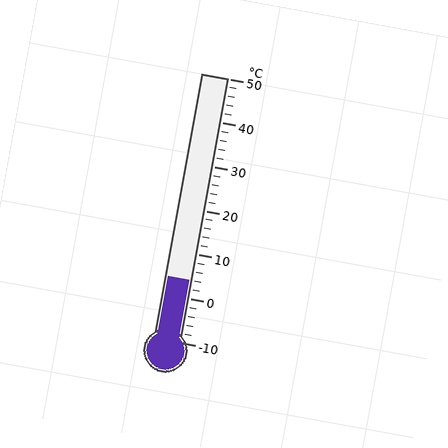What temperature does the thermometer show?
The thermometer shows approximately 4°C.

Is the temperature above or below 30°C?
The temperature is below 30°C.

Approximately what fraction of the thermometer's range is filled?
The thermometer is filled to approximately 25% of its range.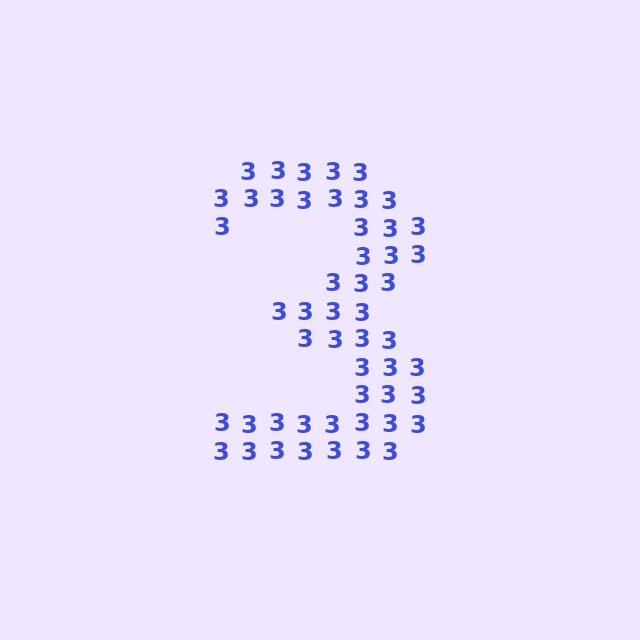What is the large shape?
The large shape is the digit 3.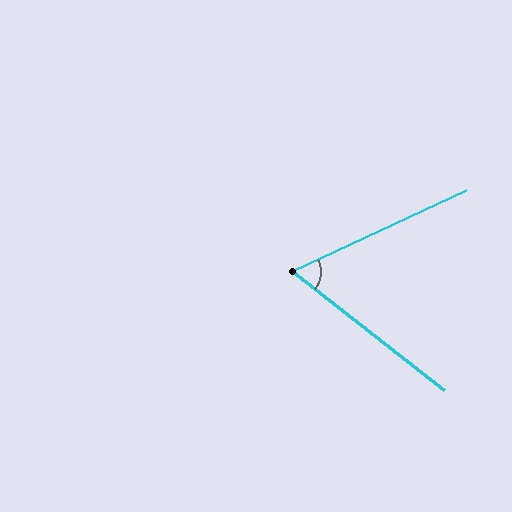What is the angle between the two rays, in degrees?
Approximately 63 degrees.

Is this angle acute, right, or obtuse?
It is acute.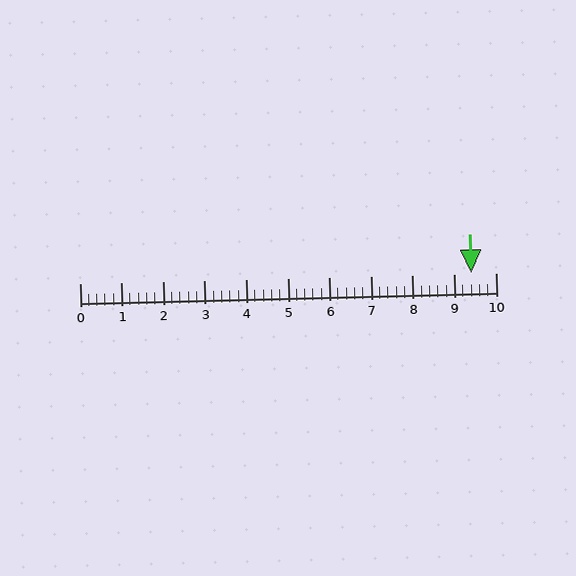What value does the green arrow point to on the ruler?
The green arrow points to approximately 9.4.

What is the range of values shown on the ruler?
The ruler shows values from 0 to 10.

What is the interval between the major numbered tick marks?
The major tick marks are spaced 1 units apart.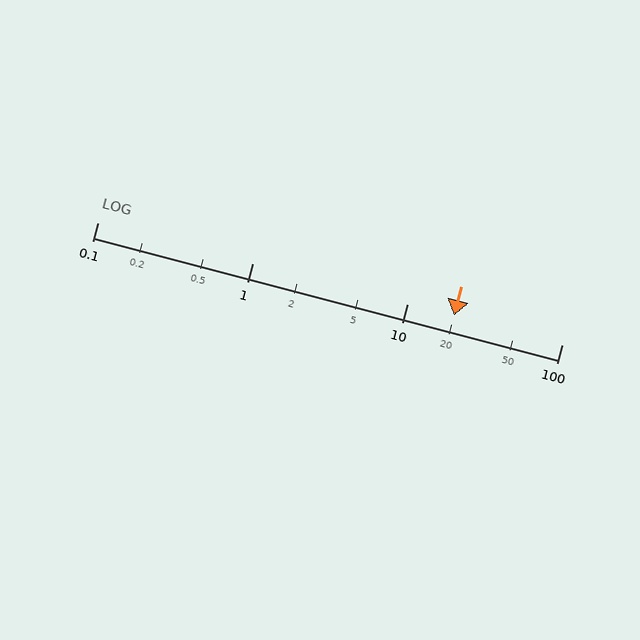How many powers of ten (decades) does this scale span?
The scale spans 3 decades, from 0.1 to 100.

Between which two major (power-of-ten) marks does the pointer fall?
The pointer is between 10 and 100.